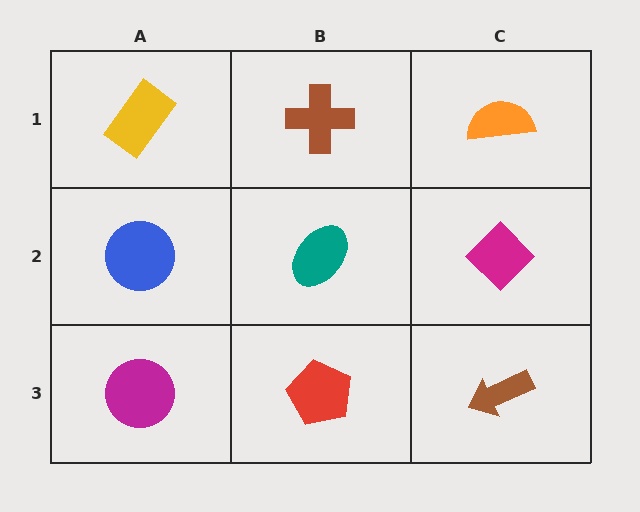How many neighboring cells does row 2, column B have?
4.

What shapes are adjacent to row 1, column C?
A magenta diamond (row 2, column C), a brown cross (row 1, column B).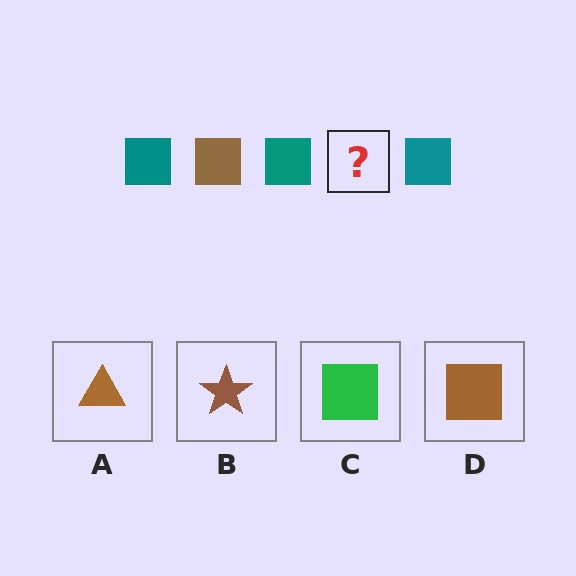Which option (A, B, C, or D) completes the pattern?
D.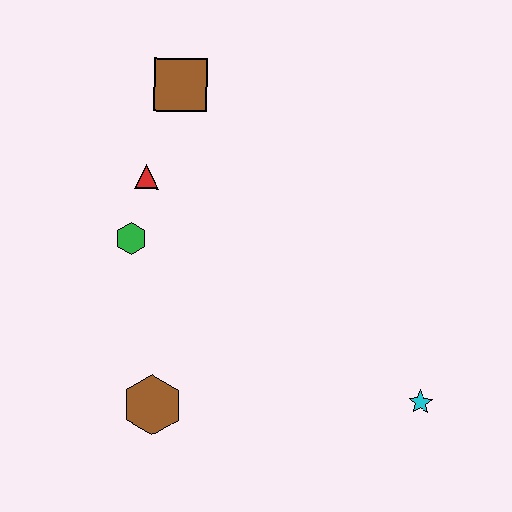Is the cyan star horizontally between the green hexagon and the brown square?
No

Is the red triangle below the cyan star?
No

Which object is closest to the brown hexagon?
The green hexagon is closest to the brown hexagon.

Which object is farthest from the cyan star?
The brown square is farthest from the cyan star.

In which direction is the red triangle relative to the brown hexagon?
The red triangle is above the brown hexagon.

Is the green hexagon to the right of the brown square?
No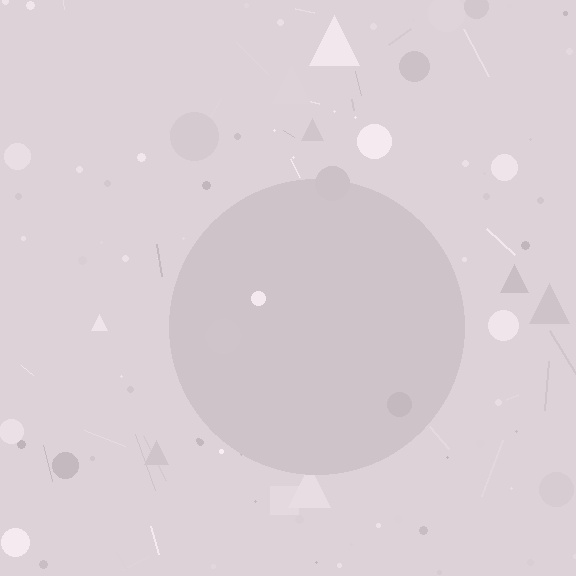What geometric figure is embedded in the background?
A circle is embedded in the background.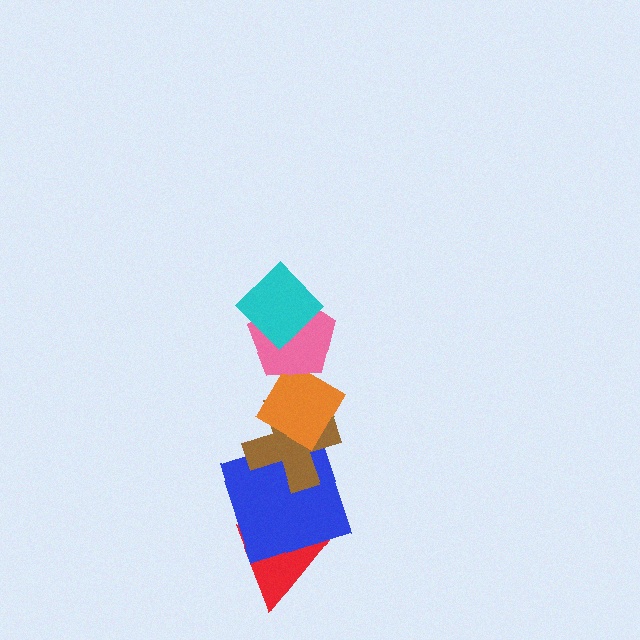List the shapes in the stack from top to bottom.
From top to bottom: the cyan diamond, the pink pentagon, the orange diamond, the brown cross, the blue square, the red triangle.